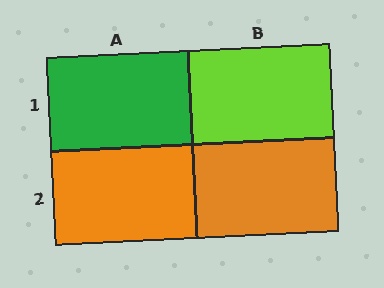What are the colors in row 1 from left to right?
Green, lime.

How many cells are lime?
1 cell is lime.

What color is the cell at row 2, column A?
Orange.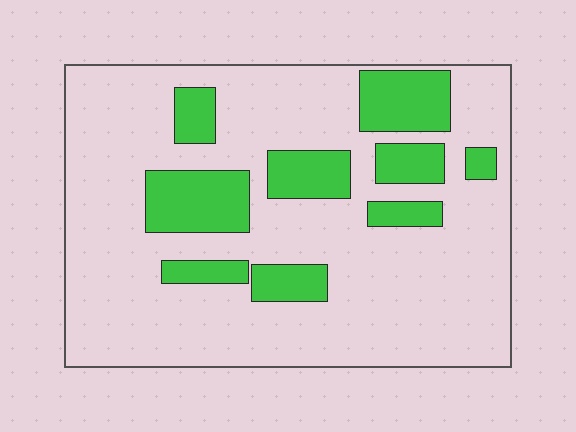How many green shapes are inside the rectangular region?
9.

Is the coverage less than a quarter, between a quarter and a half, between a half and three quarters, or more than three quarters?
Less than a quarter.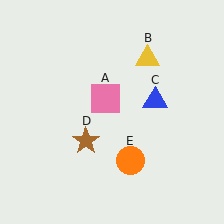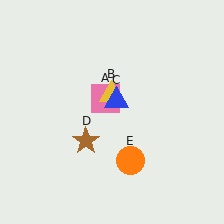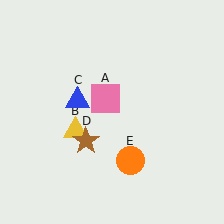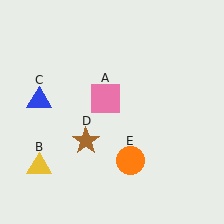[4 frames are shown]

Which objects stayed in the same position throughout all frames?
Pink square (object A) and brown star (object D) and orange circle (object E) remained stationary.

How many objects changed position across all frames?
2 objects changed position: yellow triangle (object B), blue triangle (object C).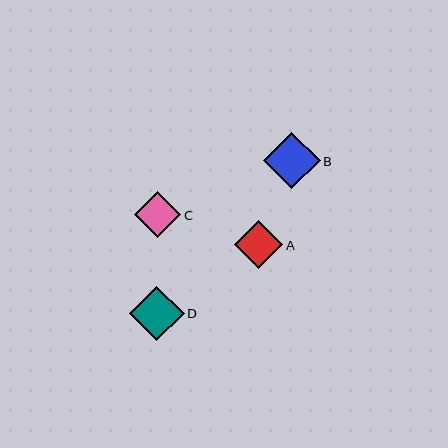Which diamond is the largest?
Diamond B is the largest with a size of approximately 56 pixels.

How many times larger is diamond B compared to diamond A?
Diamond B is approximately 1.2 times the size of diamond A.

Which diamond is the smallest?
Diamond C is the smallest with a size of approximately 46 pixels.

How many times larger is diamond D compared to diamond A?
Diamond D is approximately 1.1 times the size of diamond A.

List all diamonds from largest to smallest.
From largest to smallest: B, D, A, C.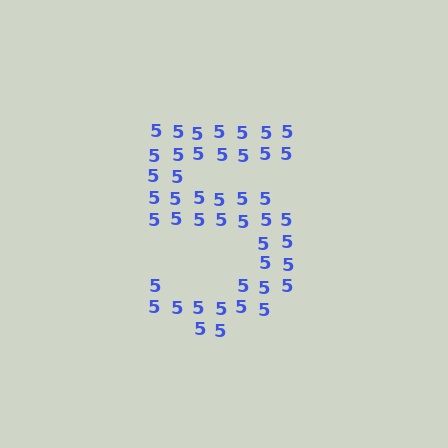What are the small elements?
The small elements are digit 5's.